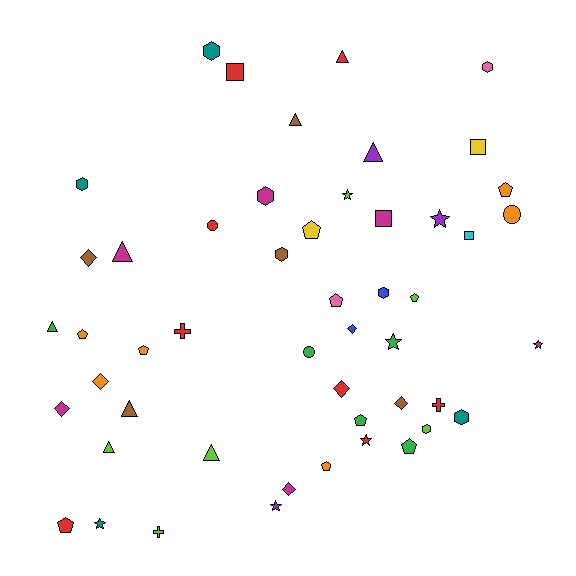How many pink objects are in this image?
There are 2 pink objects.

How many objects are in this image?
There are 50 objects.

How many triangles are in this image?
There are 8 triangles.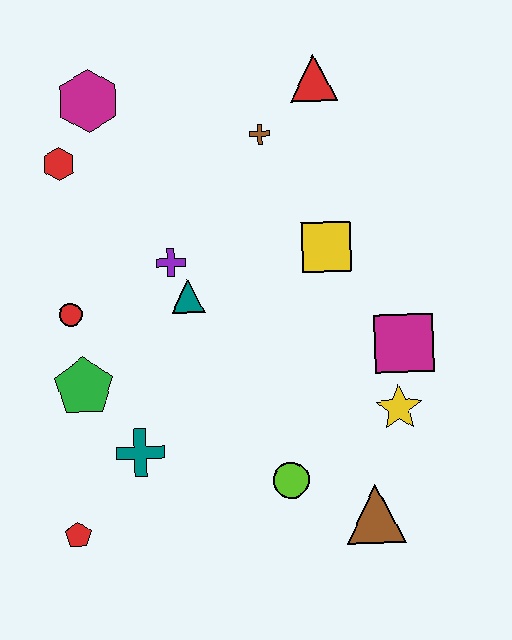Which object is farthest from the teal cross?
The red triangle is farthest from the teal cross.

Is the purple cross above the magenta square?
Yes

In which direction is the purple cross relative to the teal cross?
The purple cross is above the teal cross.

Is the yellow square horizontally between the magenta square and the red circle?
Yes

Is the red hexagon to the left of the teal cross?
Yes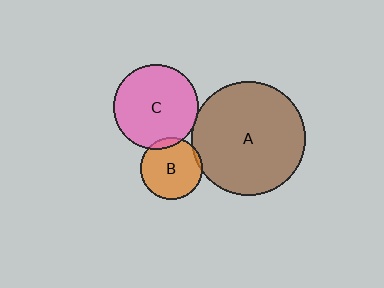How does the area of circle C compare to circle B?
Approximately 1.9 times.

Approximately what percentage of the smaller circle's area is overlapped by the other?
Approximately 5%.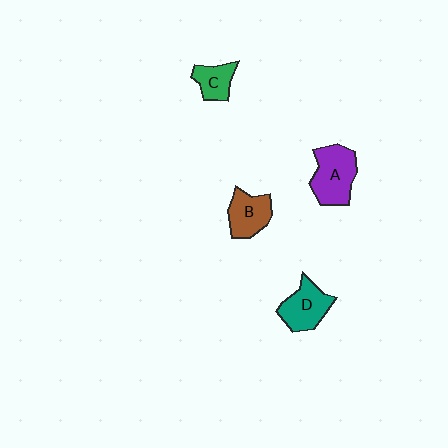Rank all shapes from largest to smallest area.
From largest to smallest: A (purple), D (teal), B (brown), C (green).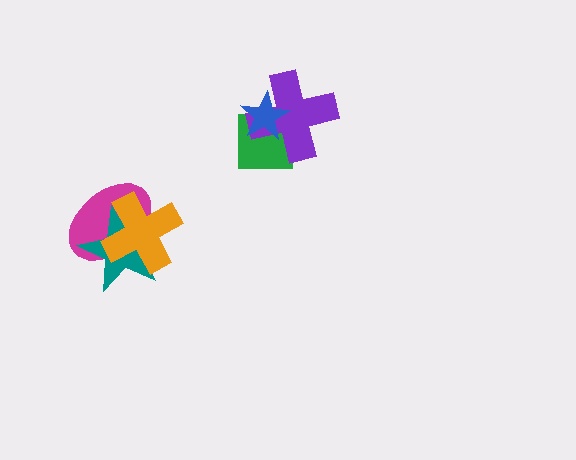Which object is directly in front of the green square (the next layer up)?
The purple cross is directly in front of the green square.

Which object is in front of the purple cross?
The blue star is in front of the purple cross.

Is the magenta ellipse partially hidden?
Yes, it is partially covered by another shape.